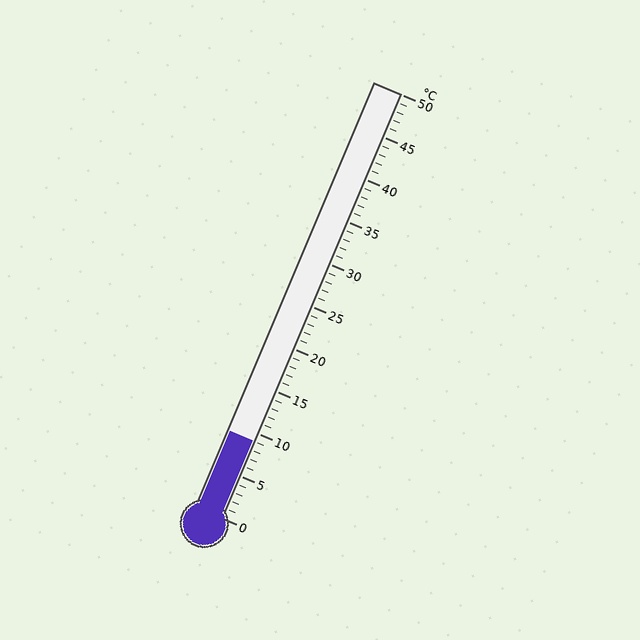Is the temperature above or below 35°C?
The temperature is below 35°C.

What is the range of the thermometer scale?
The thermometer scale ranges from 0°C to 50°C.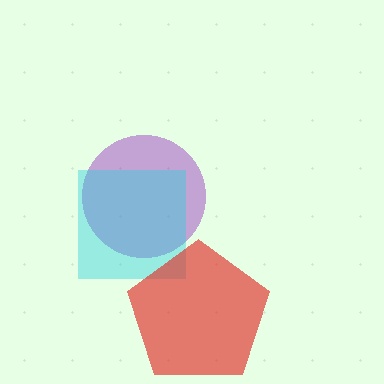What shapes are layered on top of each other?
The layered shapes are: a purple circle, a cyan square, a red pentagon.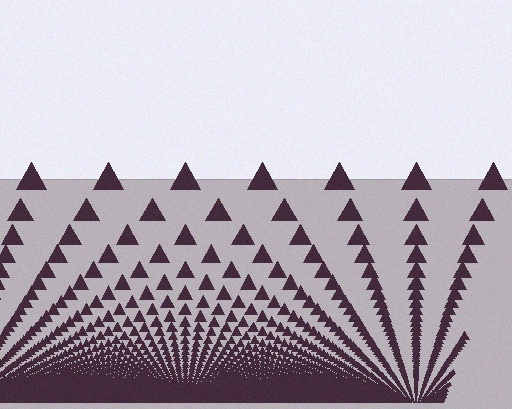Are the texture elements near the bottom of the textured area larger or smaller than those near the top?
Smaller. The gradient is inverted — elements near the bottom are smaller and denser.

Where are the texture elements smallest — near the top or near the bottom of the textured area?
Near the bottom.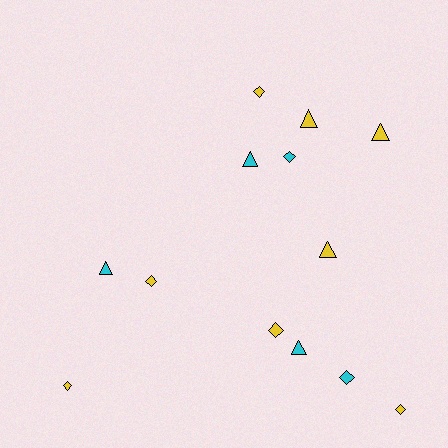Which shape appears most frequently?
Diamond, with 7 objects.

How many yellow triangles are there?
There are 3 yellow triangles.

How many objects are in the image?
There are 13 objects.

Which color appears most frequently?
Yellow, with 8 objects.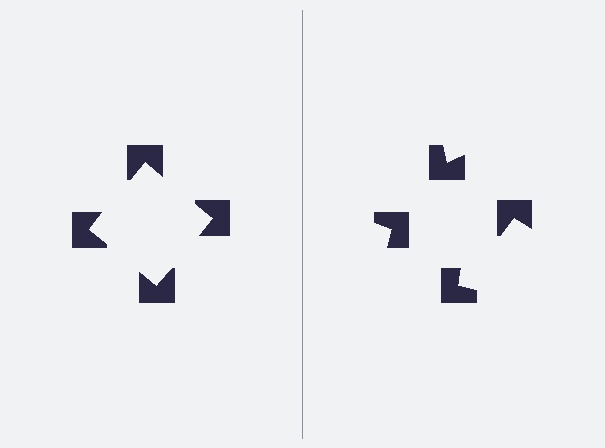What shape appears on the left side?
An illusory square.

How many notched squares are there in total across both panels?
8 — 4 on each side.